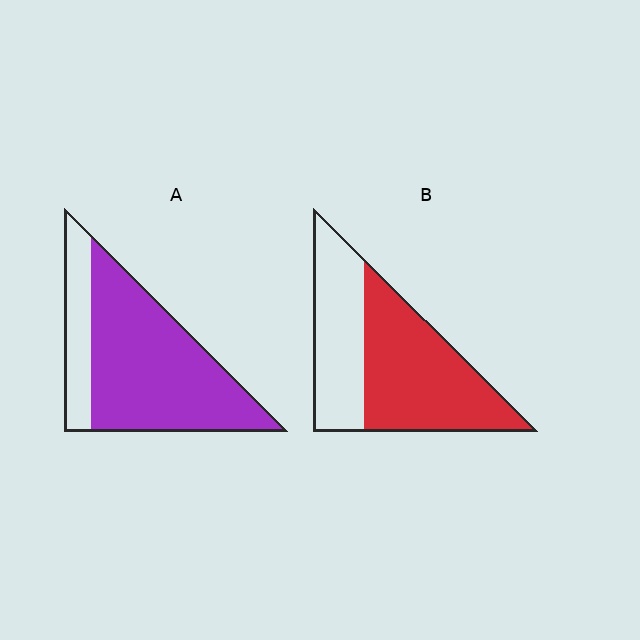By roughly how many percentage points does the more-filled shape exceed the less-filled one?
By roughly 15 percentage points (A over B).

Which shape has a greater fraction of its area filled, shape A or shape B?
Shape A.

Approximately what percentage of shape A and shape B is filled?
A is approximately 75% and B is approximately 60%.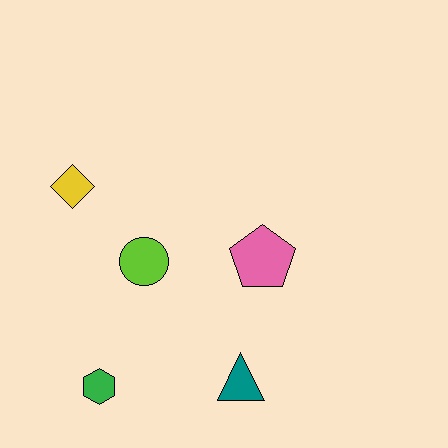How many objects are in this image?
There are 5 objects.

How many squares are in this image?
There are no squares.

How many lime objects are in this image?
There is 1 lime object.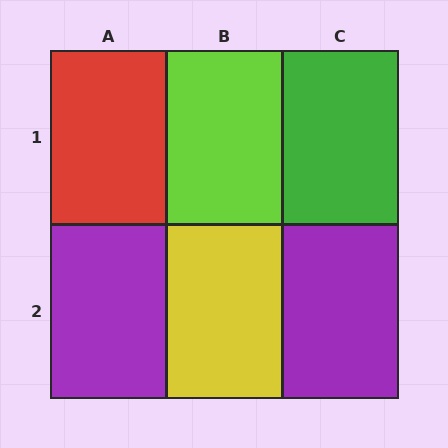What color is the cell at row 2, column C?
Purple.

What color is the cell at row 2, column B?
Yellow.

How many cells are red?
1 cell is red.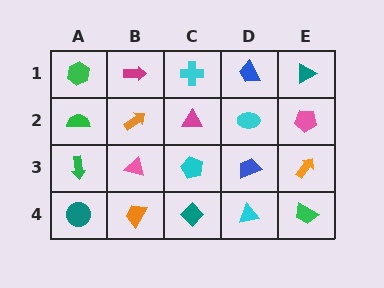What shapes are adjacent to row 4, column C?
A cyan pentagon (row 3, column C), an orange trapezoid (row 4, column B), a cyan triangle (row 4, column D).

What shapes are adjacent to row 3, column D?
A cyan ellipse (row 2, column D), a cyan triangle (row 4, column D), a cyan pentagon (row 3, column C), an orange arrow (row 3, column E).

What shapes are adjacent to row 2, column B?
A magenta arrow (row 1, column B), a pink triangle (row 3, column B), a green semicircle (row 2, column A), a magenta triangle (row 2, column C).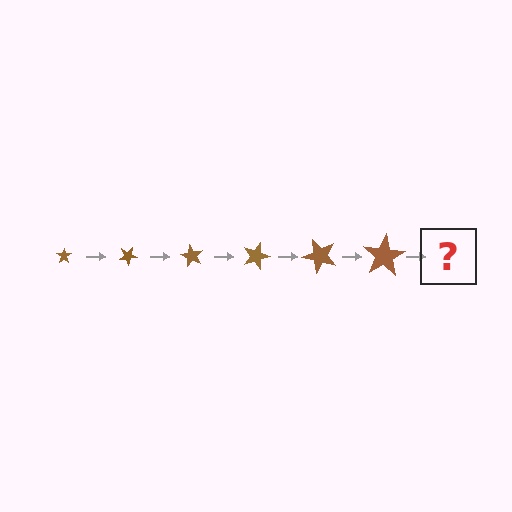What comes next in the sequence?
The next element should be a star, larger than the previous one and rotated 180 degrees from the start.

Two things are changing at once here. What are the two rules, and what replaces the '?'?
The two rules are that the star grows larger each step and it rotates 30 degrees each step. The '?' should be a star, larger than the previous one and rotated 180 degrees from the start.